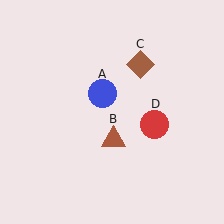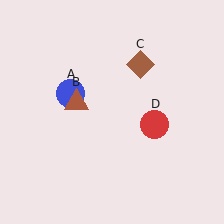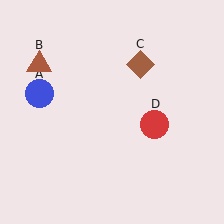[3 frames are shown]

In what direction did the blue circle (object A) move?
The blue circle (object A) moved left.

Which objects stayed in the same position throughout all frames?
Brown diamond (object C) and red circle (object D) remained stationary.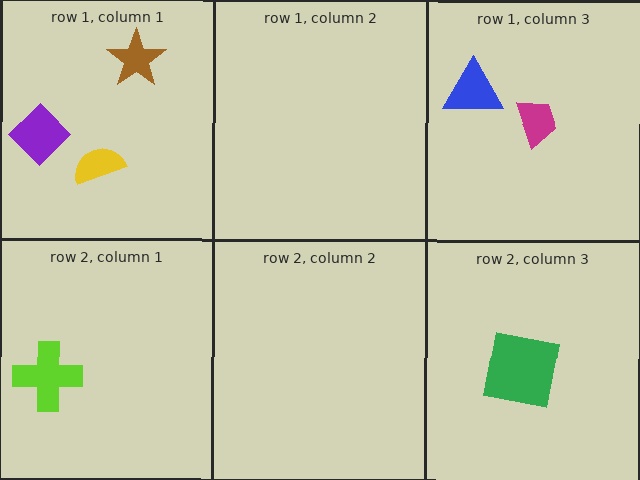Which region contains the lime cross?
The row 2, column 1 region.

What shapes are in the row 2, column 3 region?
The green square.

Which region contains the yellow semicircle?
The row 1, column 1 region.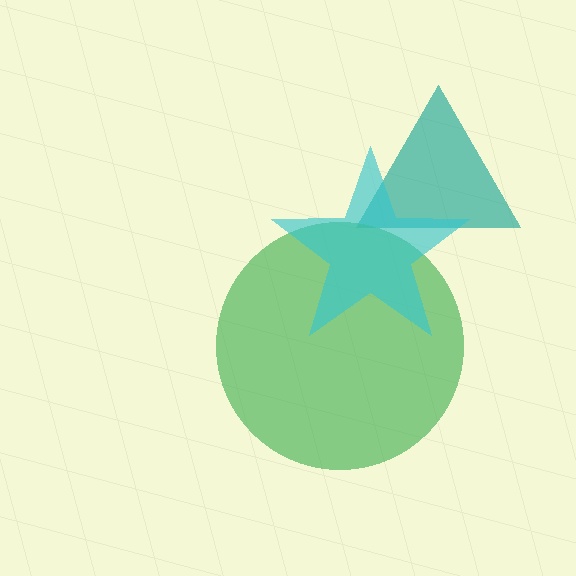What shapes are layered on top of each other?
The layered shapes are: a teal triangle, a green circle, a cyan star.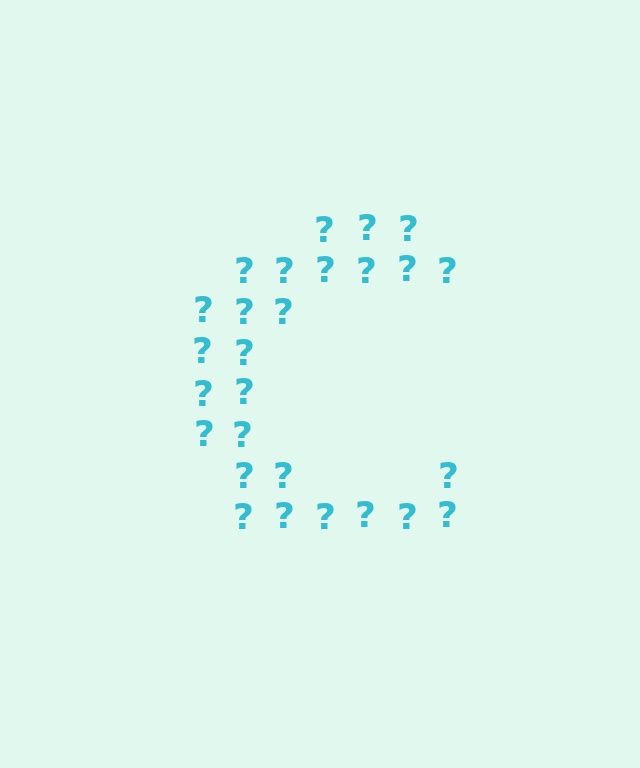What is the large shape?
The large shape is the letter C.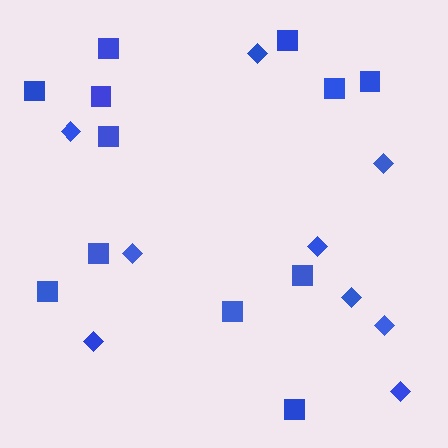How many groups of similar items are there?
There are 2 groups: one group of squares (12) and one group of diamonds (9).